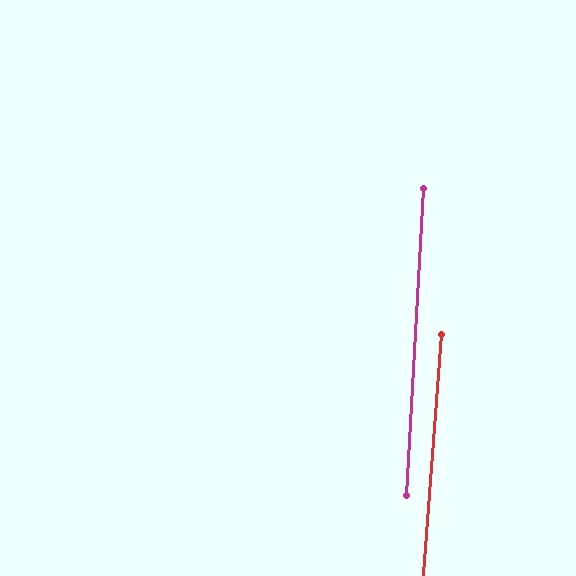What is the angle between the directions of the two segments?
Approximately 1 degree.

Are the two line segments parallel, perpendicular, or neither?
Parallel — their directions differ by only 1.0°.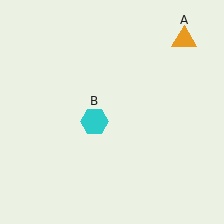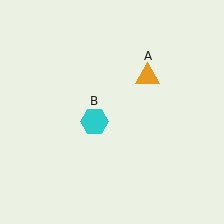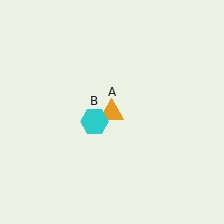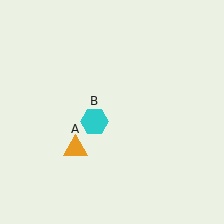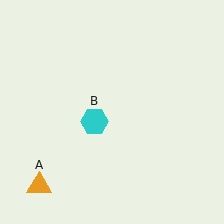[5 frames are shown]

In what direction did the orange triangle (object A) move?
The orange triangle (object A) moved down and to the left.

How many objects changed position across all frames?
1 object changed position: orange triangle (object A).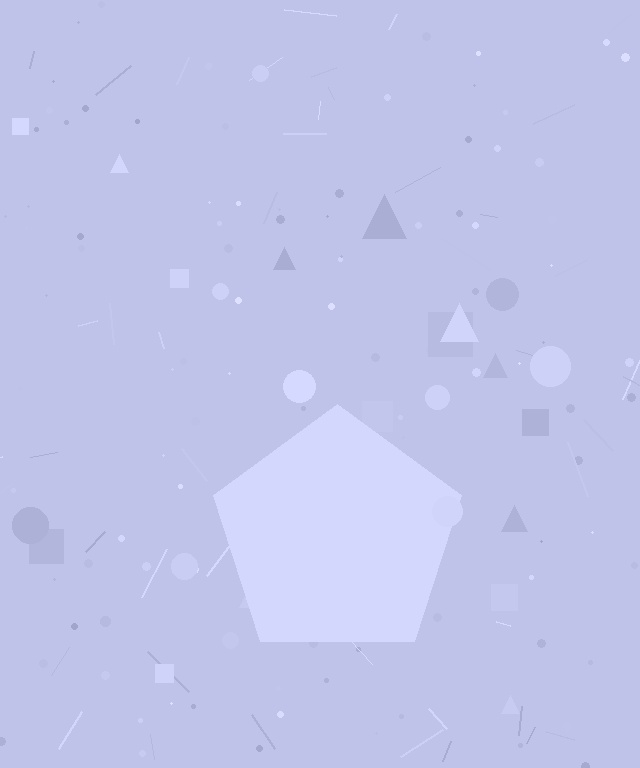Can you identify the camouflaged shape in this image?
The camouflaged shape is a pentagon.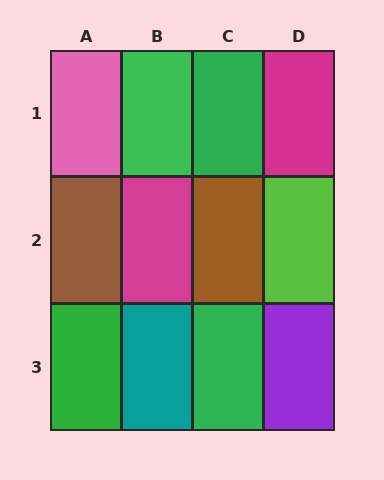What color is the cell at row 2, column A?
Brown.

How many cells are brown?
2 cells are brown.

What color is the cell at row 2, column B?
Magenta.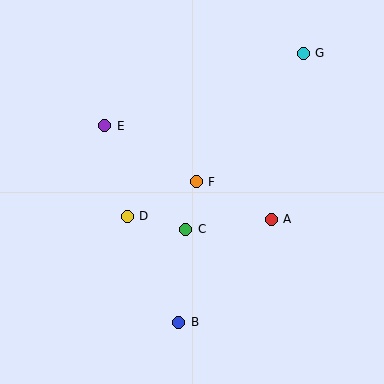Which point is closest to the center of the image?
Point F at (196, 182) is closest to the center.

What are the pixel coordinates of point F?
Point F is at (196, 182).